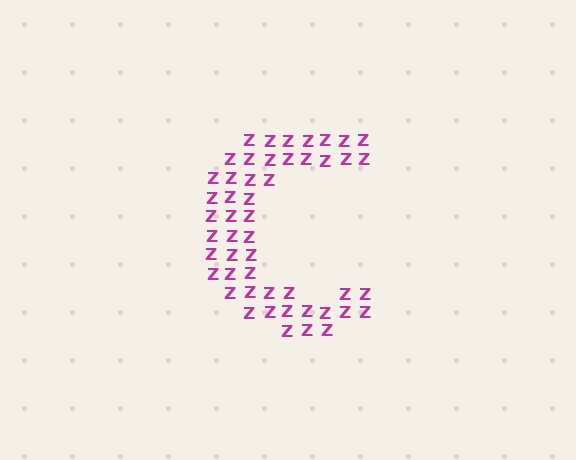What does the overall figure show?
The overall figure shows the letter C.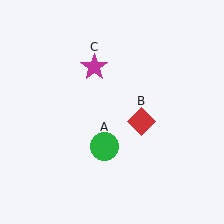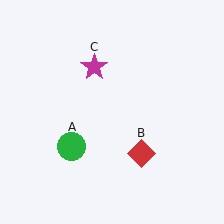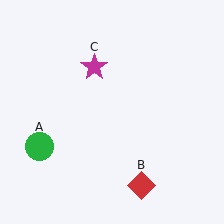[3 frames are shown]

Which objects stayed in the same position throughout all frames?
Magenta star (object C) remained stationary.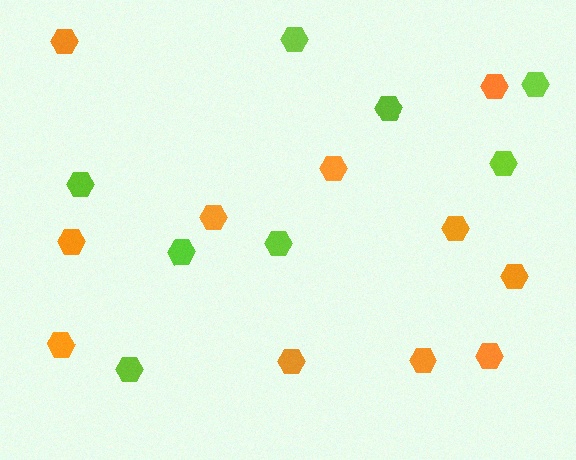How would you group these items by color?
There are 2 groups: one group of orange hexagons (11) and one group of lime hexagons (8).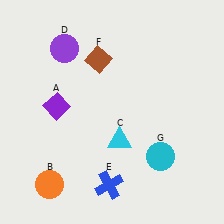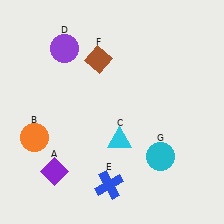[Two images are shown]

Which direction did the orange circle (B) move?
The orange circle (B) moved up.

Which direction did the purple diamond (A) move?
The purple diamond (A) moved down.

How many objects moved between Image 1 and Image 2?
2 objects moved between the two images.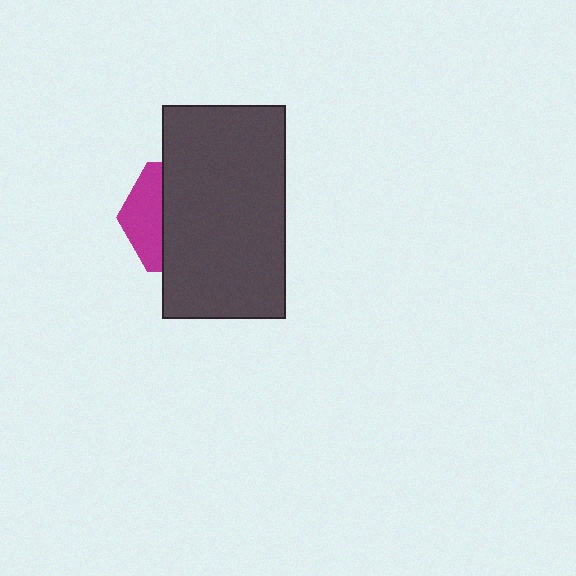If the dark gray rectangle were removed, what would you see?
You would see the complete magenta hexagon.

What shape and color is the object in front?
The object in front is a dark gray rectangle.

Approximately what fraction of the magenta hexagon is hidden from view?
Roughly 69% of the magenta hexagon is hidden behind the dark gray rectangle.